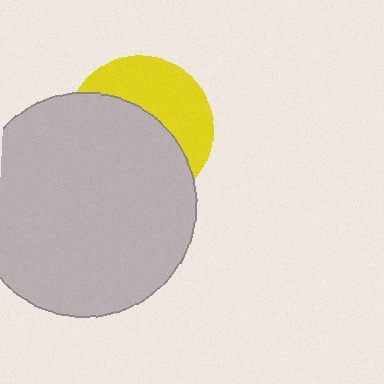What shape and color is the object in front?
The object in front is a light gray circle.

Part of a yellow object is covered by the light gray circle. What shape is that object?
It is a circle.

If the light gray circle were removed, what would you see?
You would see the complete yellow circle.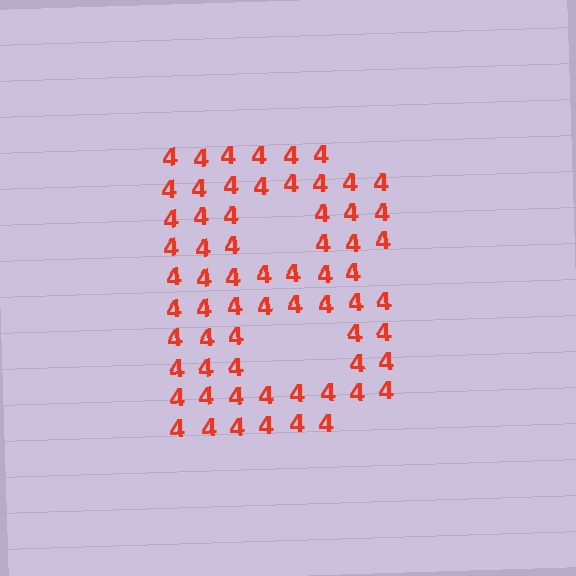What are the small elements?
The small elements are digit 4's.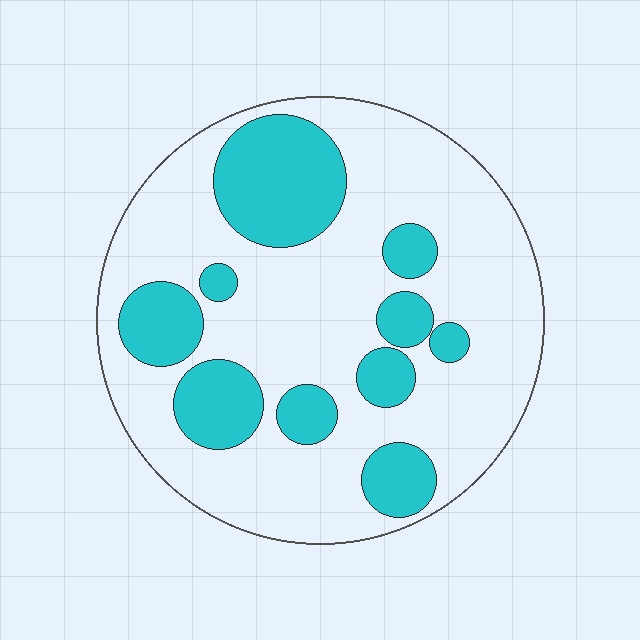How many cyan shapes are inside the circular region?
10.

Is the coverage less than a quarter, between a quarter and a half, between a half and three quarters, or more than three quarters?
Between a quarter and a half.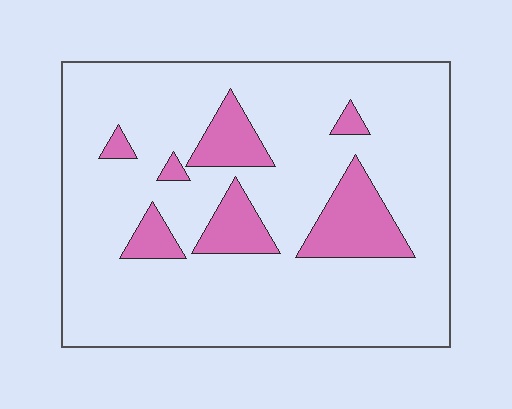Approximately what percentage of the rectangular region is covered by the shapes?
Approximately 15%.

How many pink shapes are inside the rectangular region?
7.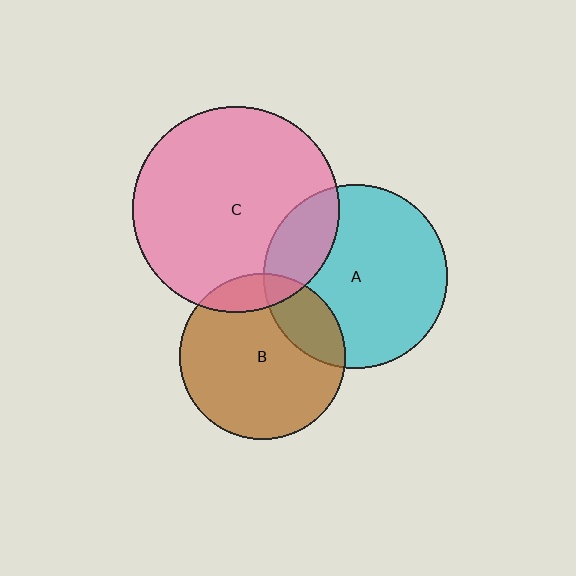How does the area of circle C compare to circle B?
Approximately 1.6 times.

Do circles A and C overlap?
Yes.